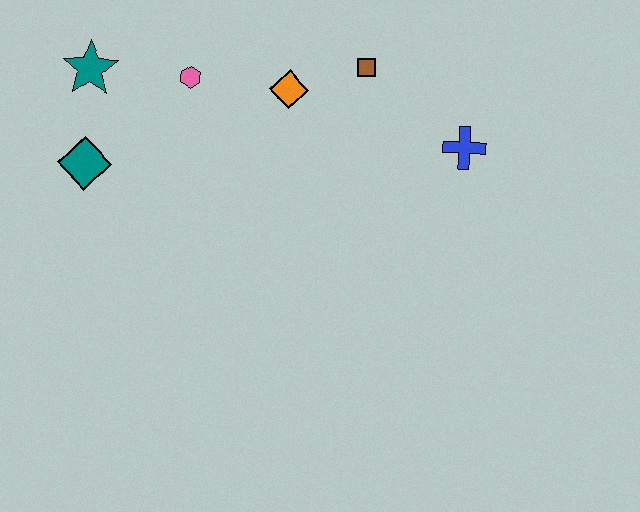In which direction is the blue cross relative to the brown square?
The blue cross is to the right of the brown square.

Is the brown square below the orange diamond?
No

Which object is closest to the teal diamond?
The teal star is closest to the teal diamond.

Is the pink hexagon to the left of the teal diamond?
No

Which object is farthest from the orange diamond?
The teal diamond is farthest from the orange diamond.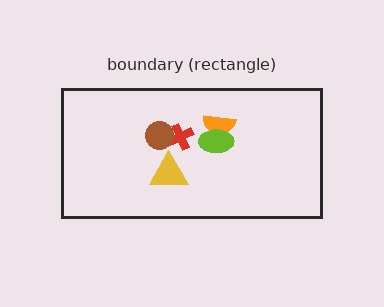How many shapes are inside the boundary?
5 inside, 0 outside.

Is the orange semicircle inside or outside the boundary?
Inside.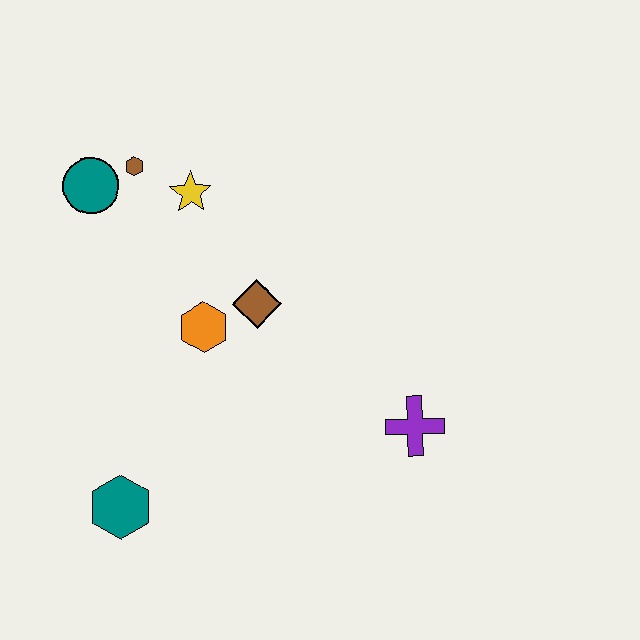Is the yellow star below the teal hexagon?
No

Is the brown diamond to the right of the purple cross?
No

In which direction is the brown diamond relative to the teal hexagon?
The brown diamond is above the teal hexagon.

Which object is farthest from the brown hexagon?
The purple cross is farthest from the brown hexagon.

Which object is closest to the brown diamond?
The orange hexagon is closest to the brown diamond.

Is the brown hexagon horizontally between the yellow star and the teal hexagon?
Yes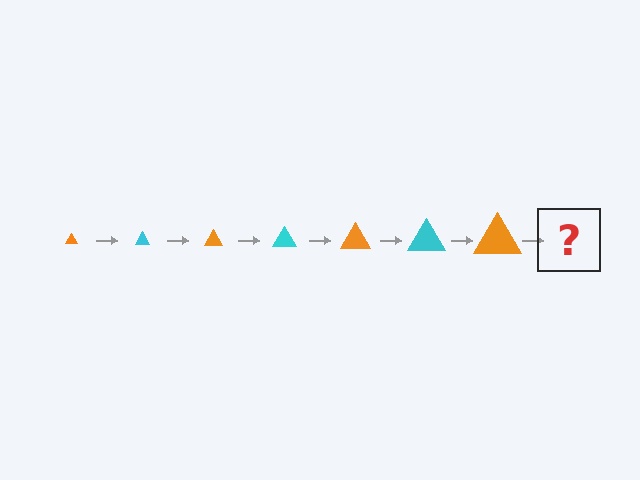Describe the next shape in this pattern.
It should be a cyan triangle, larger than the previous one.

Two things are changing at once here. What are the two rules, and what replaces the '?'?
The two rules are that the triangle grows larger each step and the color cycles through orange and cyan. The '?' should be a cyan triangle, larger than the previous one.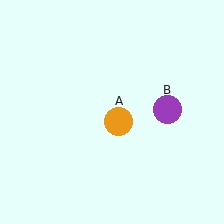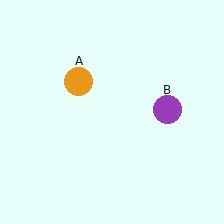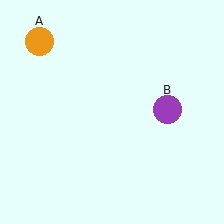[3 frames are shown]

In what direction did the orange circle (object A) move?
The orange circle (object A) moved up and to the left.